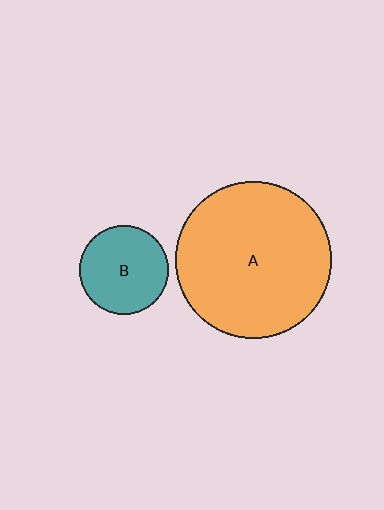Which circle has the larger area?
Circle A (orange).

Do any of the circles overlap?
No, none of the circles overlap.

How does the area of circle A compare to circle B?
Approximately 3.1 times.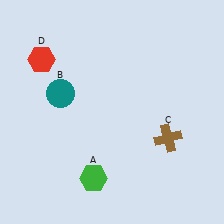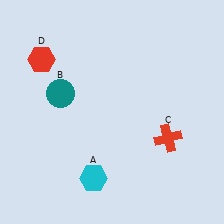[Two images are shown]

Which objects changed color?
A changed from green to cyan. C changed from brown to red.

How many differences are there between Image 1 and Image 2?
There are 2 differences between the two images.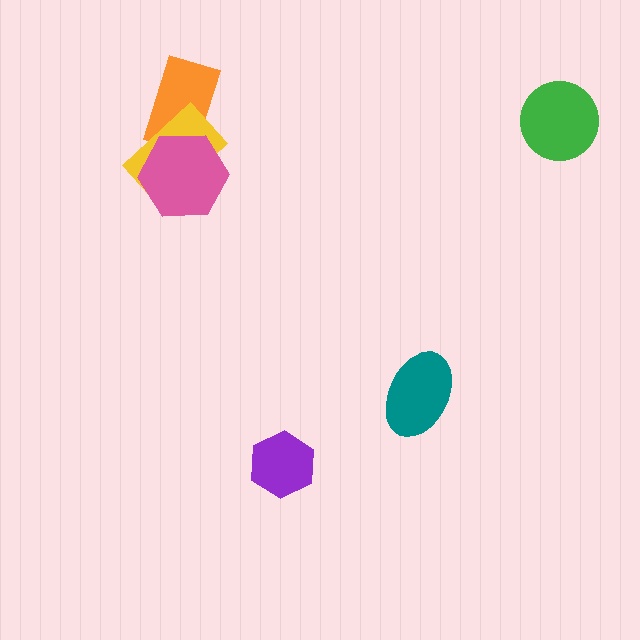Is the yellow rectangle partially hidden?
Yes, it is partially covered by another shape.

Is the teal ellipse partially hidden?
No, no other shape covers it.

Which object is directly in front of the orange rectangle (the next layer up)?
The yellow rectangle is directly in front of the orange rectangle.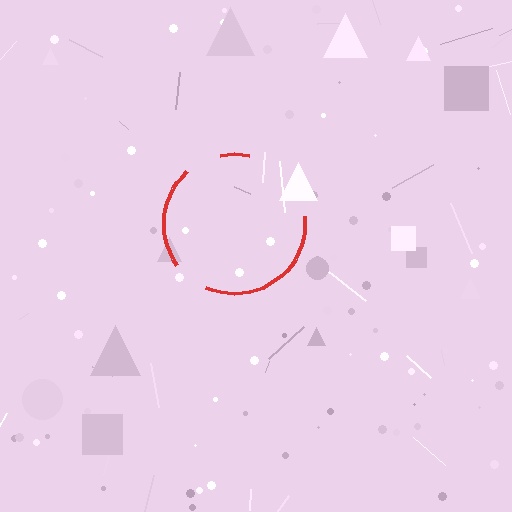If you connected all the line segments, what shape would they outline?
They would outline a circle.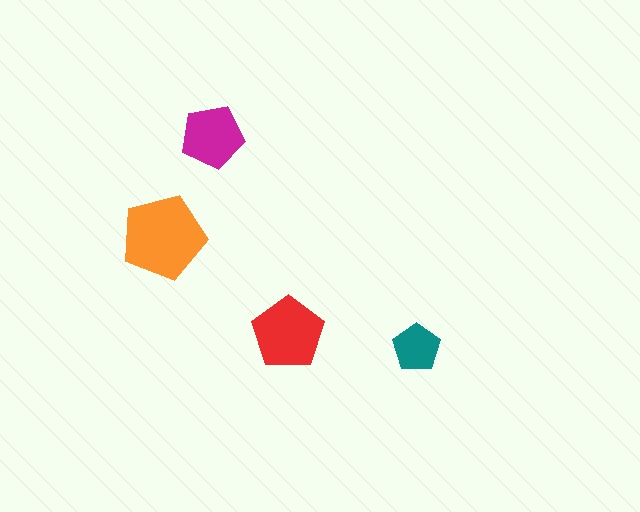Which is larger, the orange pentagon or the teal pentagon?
The orange one.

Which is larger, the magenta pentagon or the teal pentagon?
The magenta one.